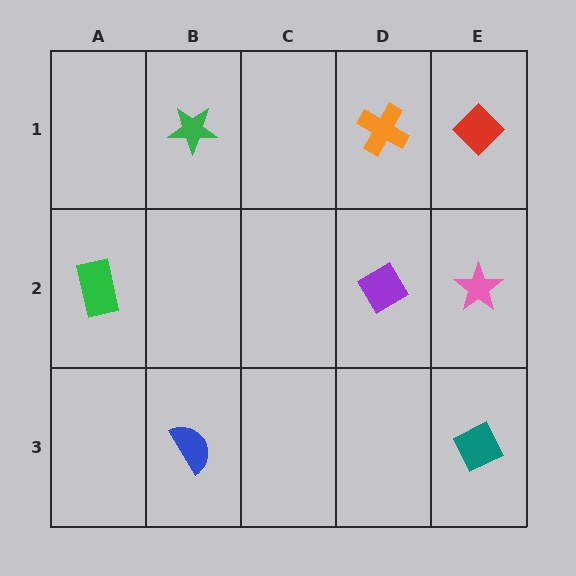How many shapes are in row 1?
3 shapes.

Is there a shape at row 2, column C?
No, that cell is empty.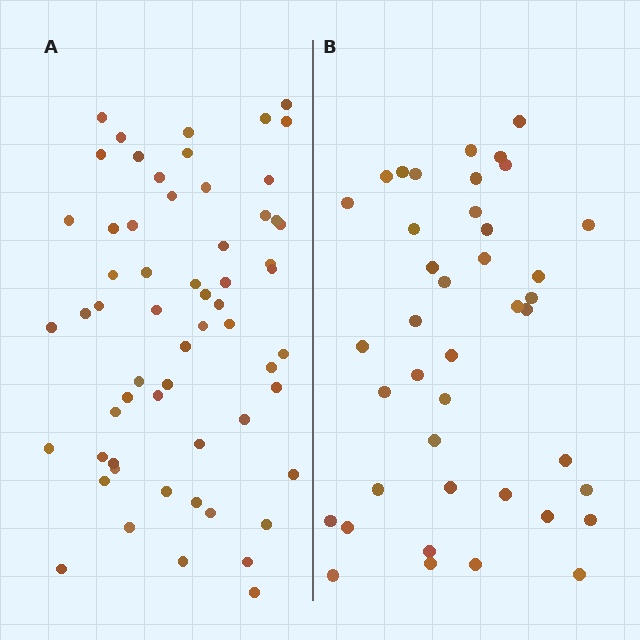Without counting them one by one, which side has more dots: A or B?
Region A (the left region) has more dots.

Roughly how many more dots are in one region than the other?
Region A has approximately 20 more dots than region B.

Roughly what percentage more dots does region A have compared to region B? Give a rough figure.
About 45% more.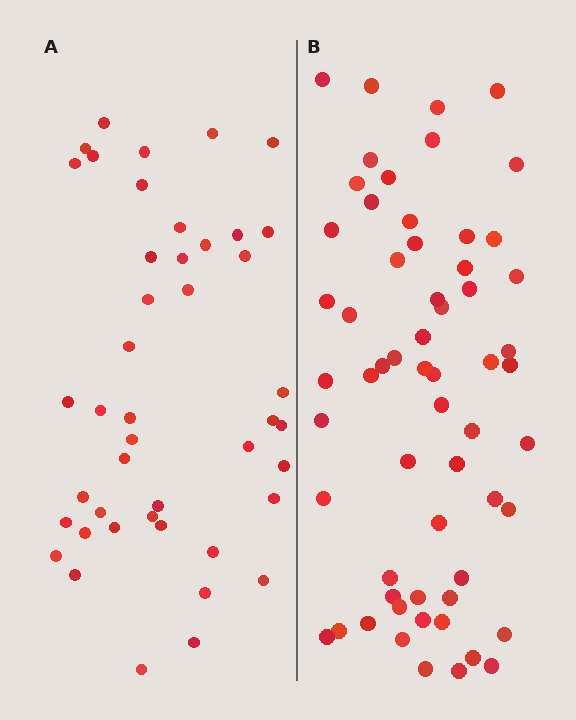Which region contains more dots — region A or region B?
Region B (the right region) has more dots.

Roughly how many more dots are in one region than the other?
Region B has approximately 15 more dots than region A.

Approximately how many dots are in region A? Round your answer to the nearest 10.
About 40 dots. (The exact count is 44, which rounds to 40.)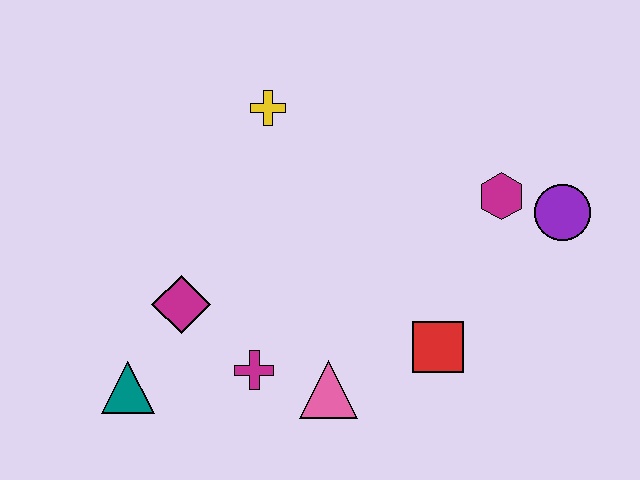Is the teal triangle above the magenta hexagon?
No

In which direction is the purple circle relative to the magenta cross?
The purple circle is to the right of the magenta cross.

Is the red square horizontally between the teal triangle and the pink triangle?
No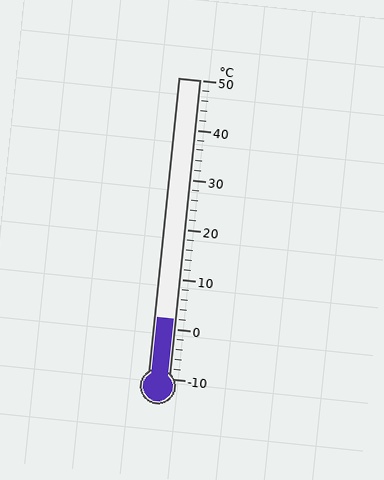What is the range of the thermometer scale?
The thermometer scale ranges from -10°C to 50°C.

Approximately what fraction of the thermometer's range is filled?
The thermometer is filled to approximately 20% of its range.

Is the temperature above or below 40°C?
The temperature is below 40°C.